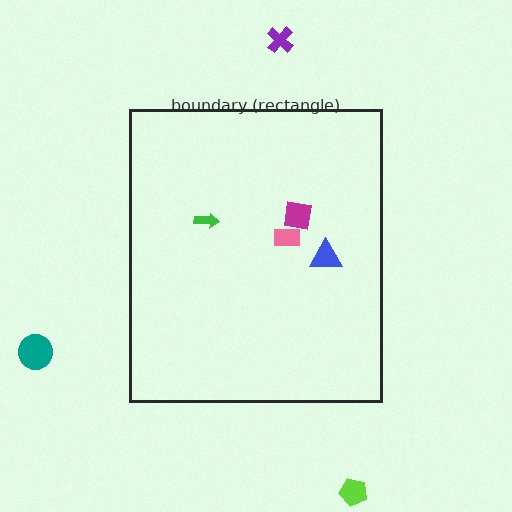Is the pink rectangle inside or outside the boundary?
Inside.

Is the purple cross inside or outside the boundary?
Outside.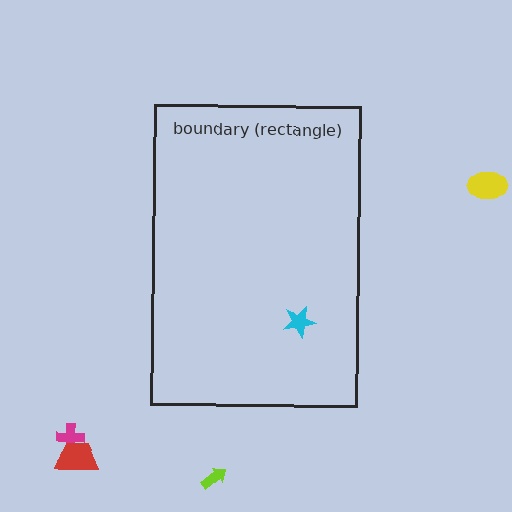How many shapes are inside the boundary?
1 inside, 4 outside.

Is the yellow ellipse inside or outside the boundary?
Outside.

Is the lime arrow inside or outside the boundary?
Outside.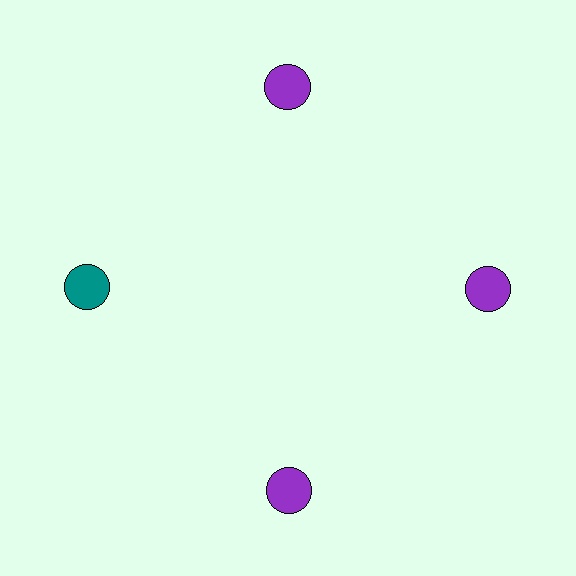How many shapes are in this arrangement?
There are 4 shapes arranged in a ring pattern.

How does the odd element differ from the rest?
It has a different color: teal instead of purple.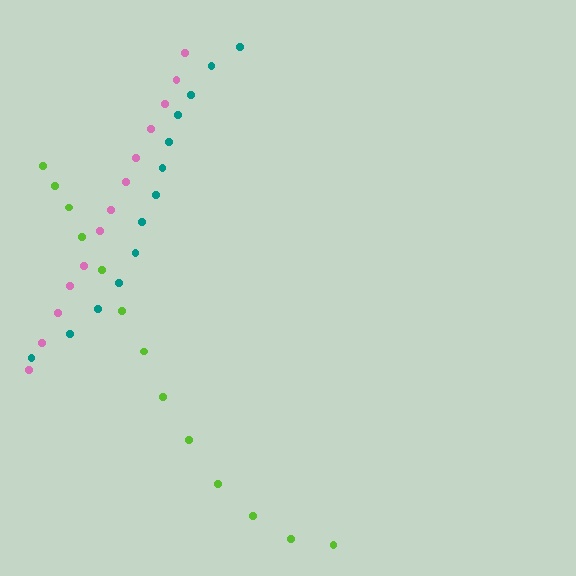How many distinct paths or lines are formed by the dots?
There are 3 distinct paths.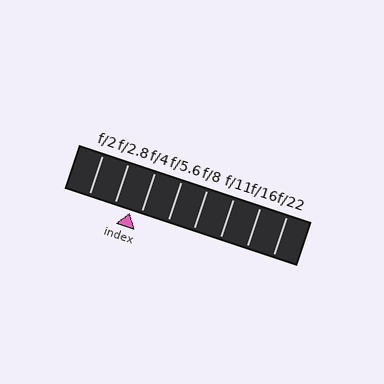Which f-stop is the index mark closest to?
The index mark is closest to f/4.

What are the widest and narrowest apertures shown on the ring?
The widest aperture shown is f/2 and the narrowest is f/22.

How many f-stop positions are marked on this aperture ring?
There are 8 f-stop positions marked.